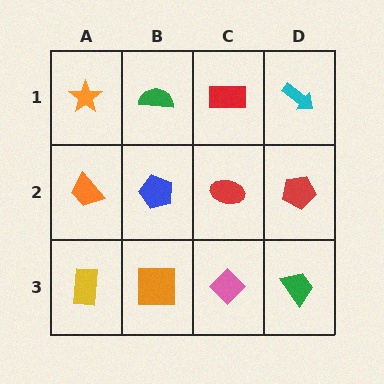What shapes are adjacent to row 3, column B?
A blue pentagon (row 2, column B), a yellow rectangle (row 3, column A), a pink diamond (row 3, column C).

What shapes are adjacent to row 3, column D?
A red pentagon (row 2, column D), a pink diamond (row 3, column C).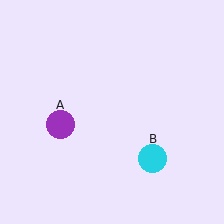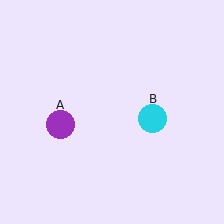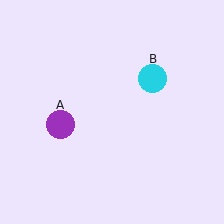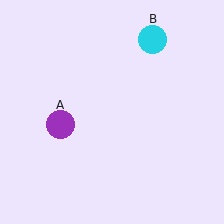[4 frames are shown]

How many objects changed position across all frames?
1 object changed position: cyan circle (object B).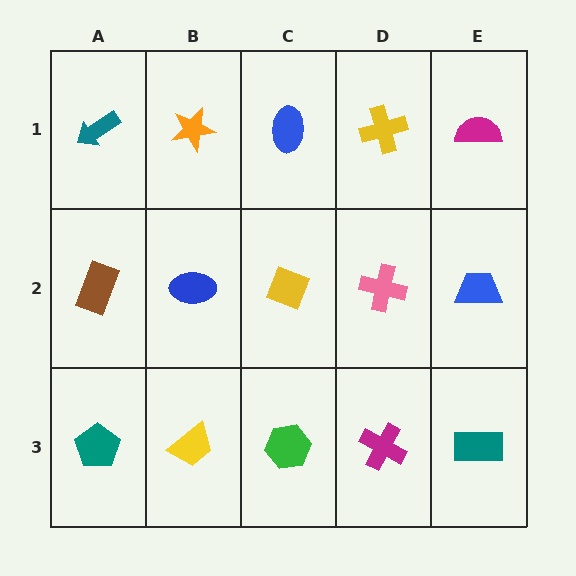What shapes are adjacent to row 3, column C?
A yellow diamond (row 2, column C), a yellow trapezoid (row 3, column B), a magenta cross (row 3, column D).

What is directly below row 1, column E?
A blue trapezoid.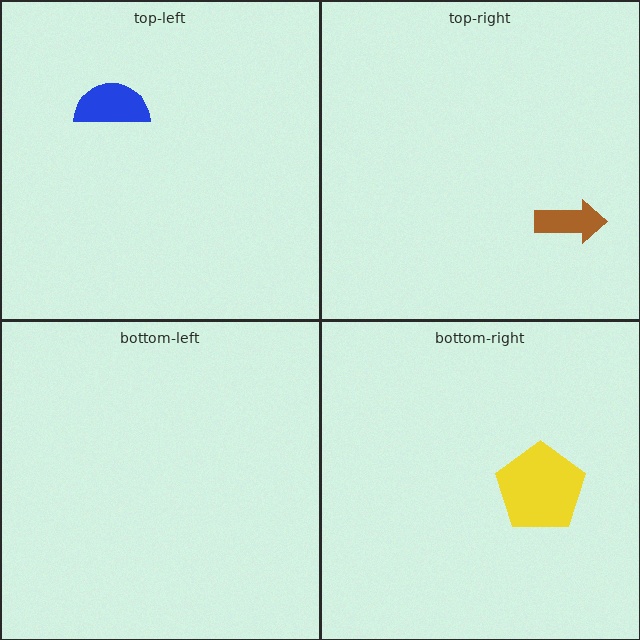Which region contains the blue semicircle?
The top-left region.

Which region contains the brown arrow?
The top-right region.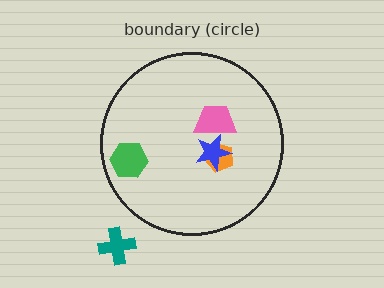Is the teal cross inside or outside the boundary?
Outside.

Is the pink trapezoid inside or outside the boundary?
Inside.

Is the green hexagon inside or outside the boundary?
Inside.